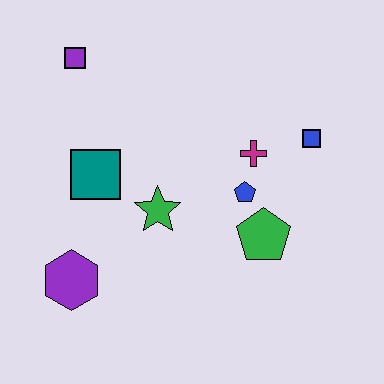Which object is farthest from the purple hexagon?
The blue square is farthest from the purple hexagon.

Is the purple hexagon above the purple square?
No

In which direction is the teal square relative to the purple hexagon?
The teal square is above the purple hexagon.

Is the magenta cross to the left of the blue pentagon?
No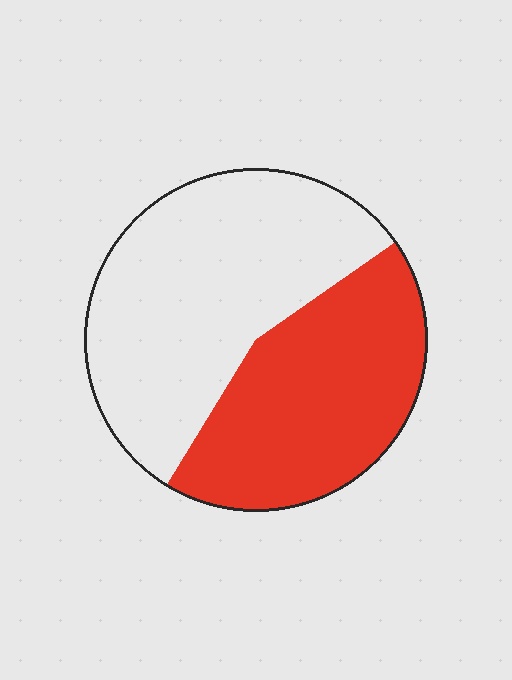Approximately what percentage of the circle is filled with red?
Approximately 45%.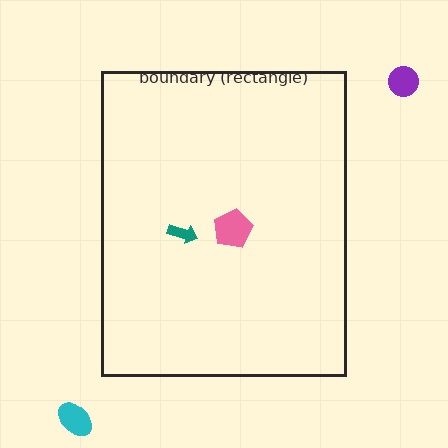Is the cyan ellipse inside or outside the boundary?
Outside.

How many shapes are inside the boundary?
2 inside, 2 outside.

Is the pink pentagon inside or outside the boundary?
Inside.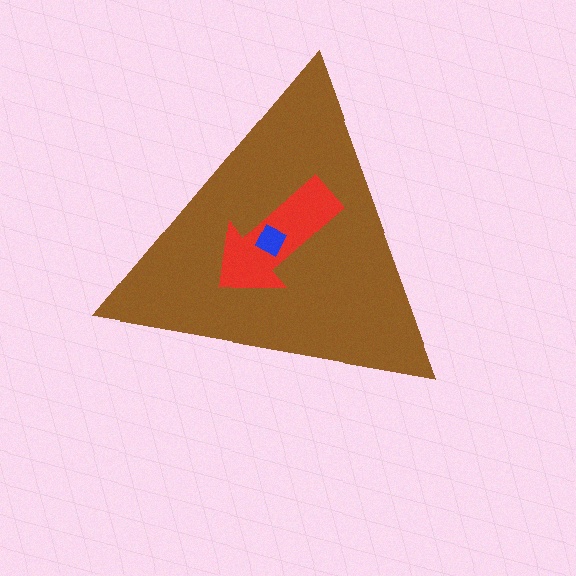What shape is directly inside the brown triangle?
The red arrow.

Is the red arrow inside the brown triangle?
Yes.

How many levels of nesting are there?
3.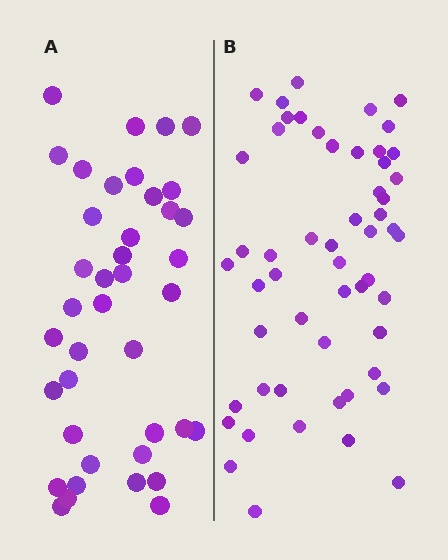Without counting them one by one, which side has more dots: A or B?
Region B (the right region) has more dots.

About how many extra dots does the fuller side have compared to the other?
Region B has approximately 15 more dots than region A.